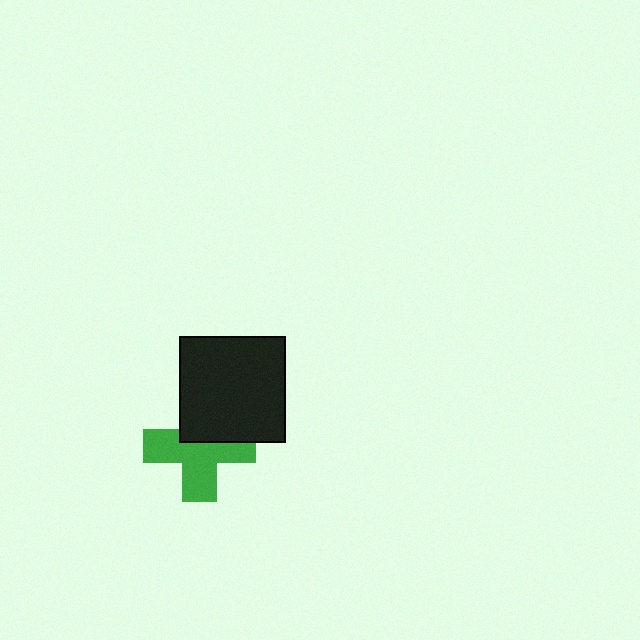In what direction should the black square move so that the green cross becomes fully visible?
The black square should move up. That is the shortest direction to clear the overlap and leave the green cross fully visible.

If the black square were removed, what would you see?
You would see the complete green cross.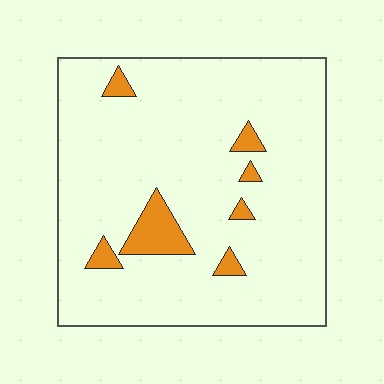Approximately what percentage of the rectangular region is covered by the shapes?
Approximately 10%.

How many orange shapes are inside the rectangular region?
7.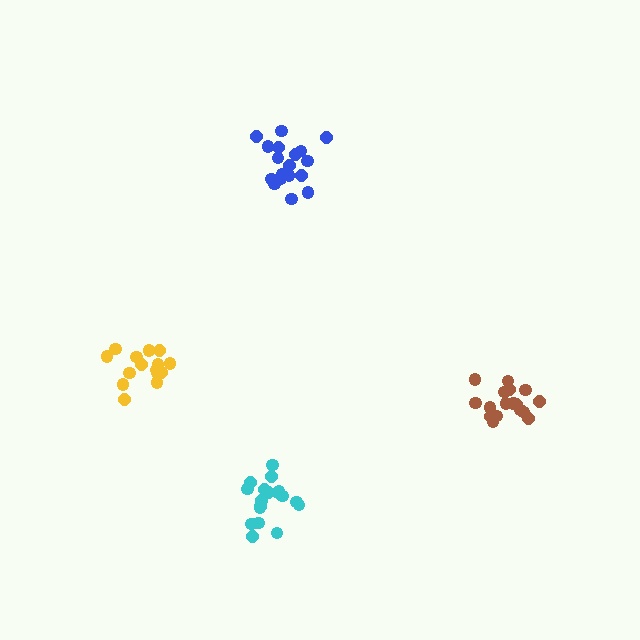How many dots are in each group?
Group 1: 19 dots, Group 2: 15 dots, Group 3: 17 dots, Group 4: 19 dots (70 total).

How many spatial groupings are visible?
There are 4 spatial groupings.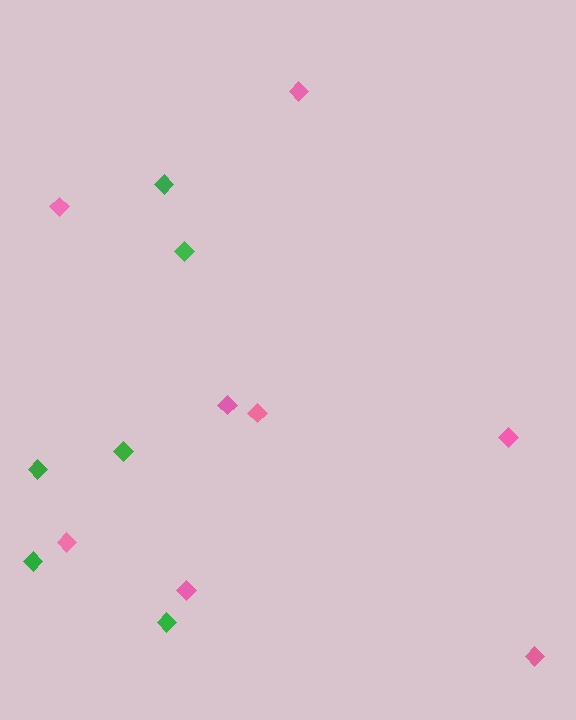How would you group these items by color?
There are 2 groups: one group of green diamonds (6) and one group of pink diamonds (8).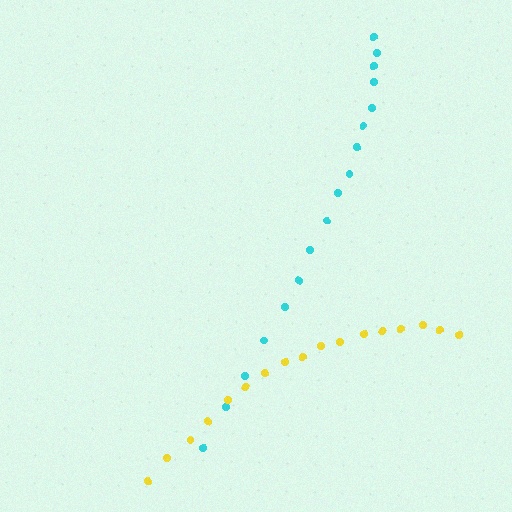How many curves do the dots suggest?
There are 2 distinct paths.